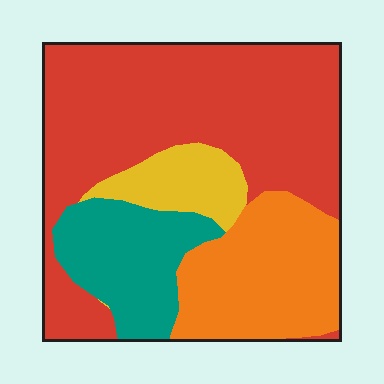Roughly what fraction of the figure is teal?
Teal takes up about one sixth (1/6) of the figure.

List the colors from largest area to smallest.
From largest to smallest: red, orange, teal, yellow.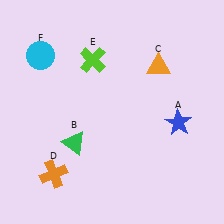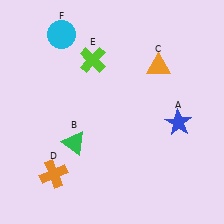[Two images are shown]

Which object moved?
The cyan circle (F) moved up.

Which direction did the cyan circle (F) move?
The cyan circle (F) moved up.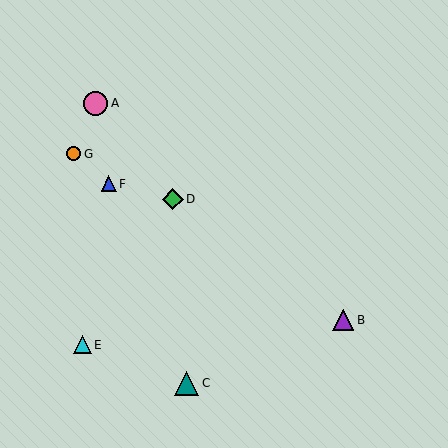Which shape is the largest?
The pink circle (labeled A) is the largest.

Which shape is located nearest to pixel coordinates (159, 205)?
The green diamond (labeled D) at (173, 199) is nearest to that location.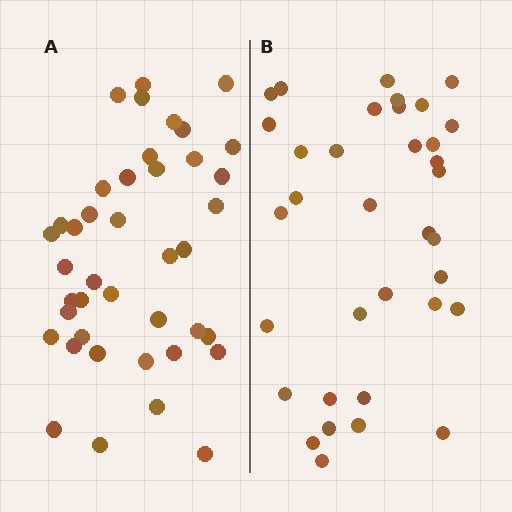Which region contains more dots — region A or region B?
Region A (the left region) has more dots.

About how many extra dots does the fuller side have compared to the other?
Region A has about 6 more dots than region B.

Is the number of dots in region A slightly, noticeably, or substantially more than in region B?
Region A has only slightly more — the two regions are fairly close. The ratio is roughly 1.2 to 1.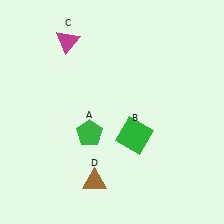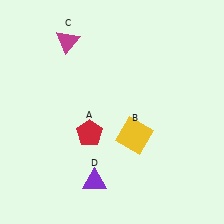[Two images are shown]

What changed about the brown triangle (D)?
In Image 1, D is brown. In Image 2, it changed to purple.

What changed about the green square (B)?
In Image 1, B is green. In Image 2, it changed to yellow.